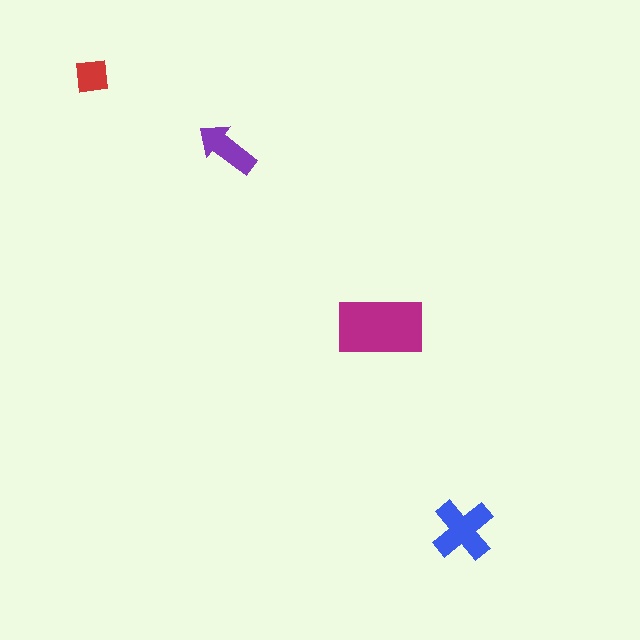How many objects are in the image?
There are 4 objects in the image.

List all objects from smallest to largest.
The red square, the purple arrow, the blue cross, the magenta rectangle.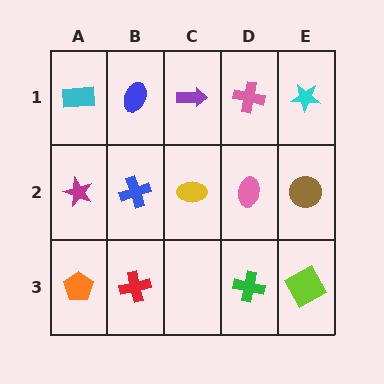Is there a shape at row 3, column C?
No, that cell is empty.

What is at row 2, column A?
A magenta star.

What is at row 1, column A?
A cyan rectangle.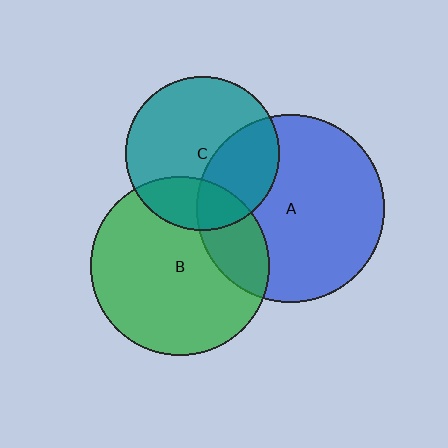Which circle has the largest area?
Circle A (blue).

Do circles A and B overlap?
Yes.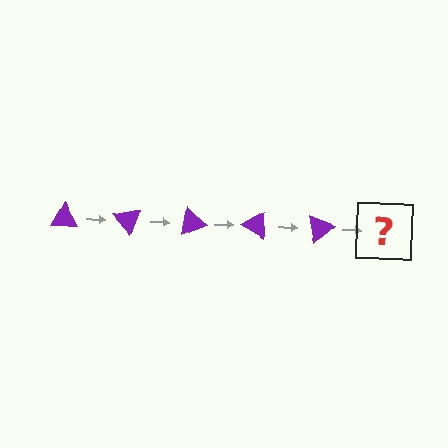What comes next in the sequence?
The next element should be a purple triangle rotated 250 degrees.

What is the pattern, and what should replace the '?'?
The pattern is that the triangle rotates 50 degrees each step. The '?' should be a purple triangle rotated 250 degrees.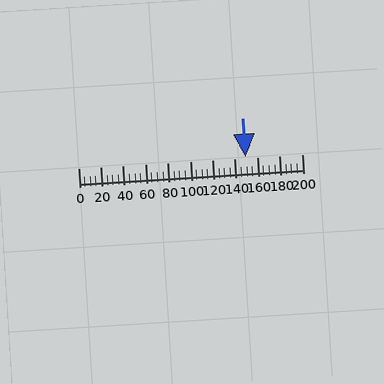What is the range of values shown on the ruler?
The ruler shows values from 0 to 200.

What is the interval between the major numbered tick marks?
The major tick marks are spaced 20 units apart.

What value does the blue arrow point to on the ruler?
The blue arrow points to approximately 149.